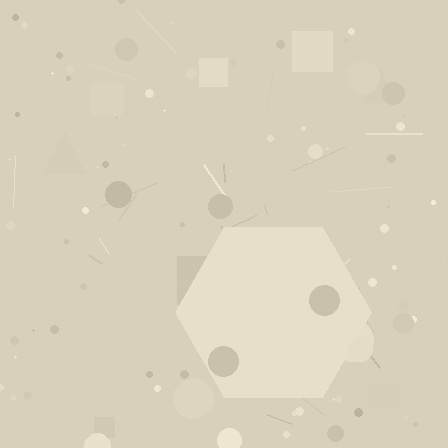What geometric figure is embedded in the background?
A hexagon is embedded in the background.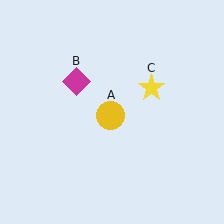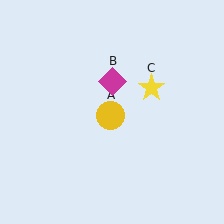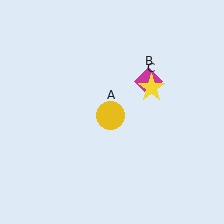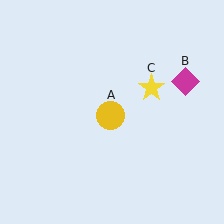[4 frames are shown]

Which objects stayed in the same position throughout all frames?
Yellow circle (object A) and yellow star (object C) remained stationary.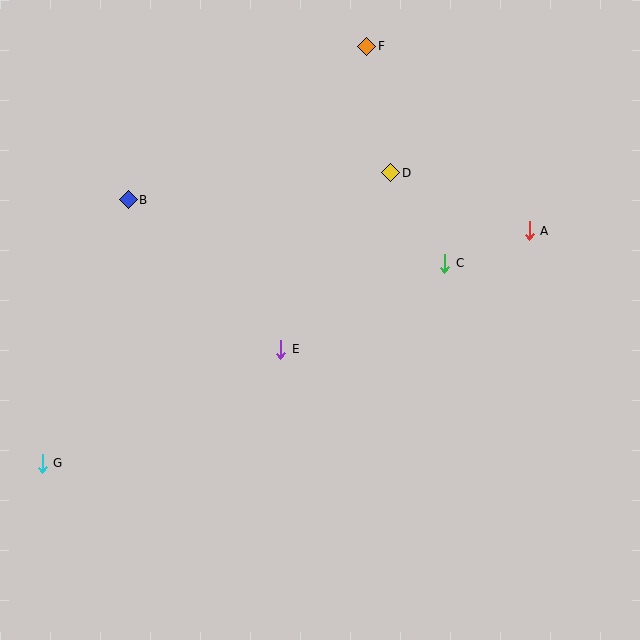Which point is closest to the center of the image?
Point E at (281, 349) is closest to the center.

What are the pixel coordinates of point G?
Point G is at (42, 463).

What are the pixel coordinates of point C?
Point C is at (445, 263).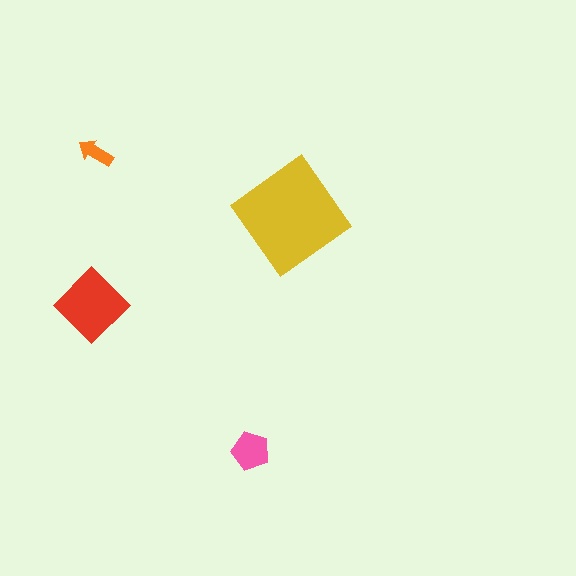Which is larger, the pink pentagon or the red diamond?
The red diamond.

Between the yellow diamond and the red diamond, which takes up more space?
The yellow diamond.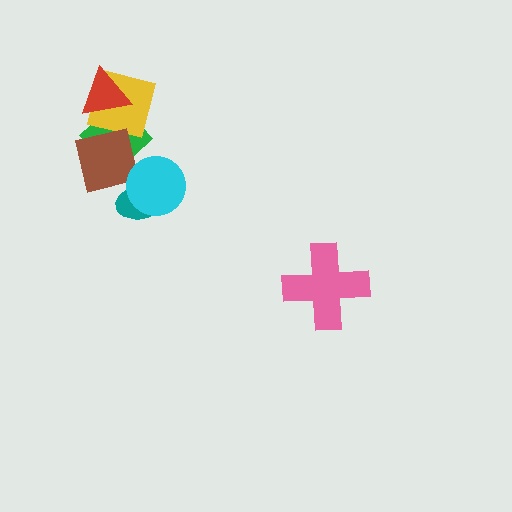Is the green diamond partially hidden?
Yes, it is partially covered by another shape.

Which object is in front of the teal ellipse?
The cyan circle is in front of the teal ellipse.